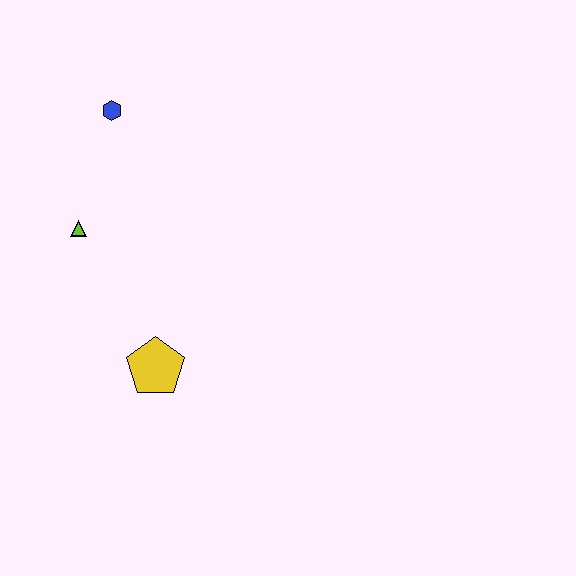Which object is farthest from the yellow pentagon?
The blue hexagon is farthest from the yellow pentagon.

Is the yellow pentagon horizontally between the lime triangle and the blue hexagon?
No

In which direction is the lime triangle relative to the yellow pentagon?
The lime triangle is above the yellow pentagon.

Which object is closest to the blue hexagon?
The lime triangle is closest to the blue hexagon.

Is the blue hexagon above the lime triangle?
Yes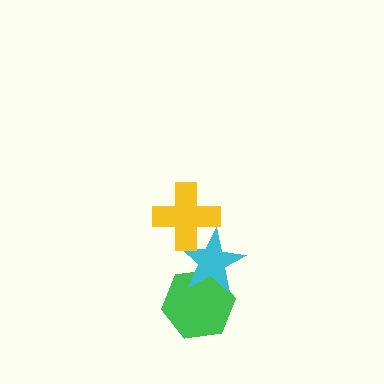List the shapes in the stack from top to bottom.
From top to bottom: the yellow cross, the cyan star, the green hexagon.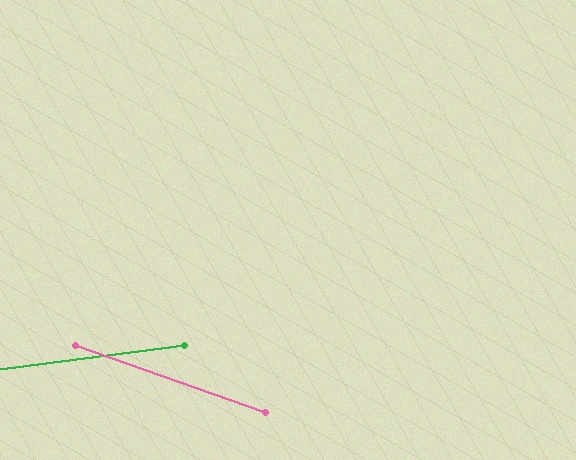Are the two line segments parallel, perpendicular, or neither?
Neither parallel nor perpendicular — they differ by about 27°.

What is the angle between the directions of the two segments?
Approximately 27 degrees.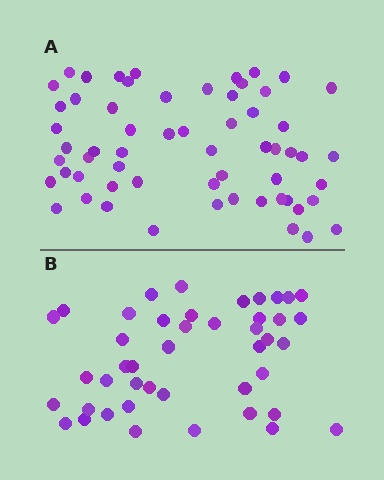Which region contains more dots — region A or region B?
Region A (the top region) has more dots.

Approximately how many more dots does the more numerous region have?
Region A has approximately 15 more dots than region B.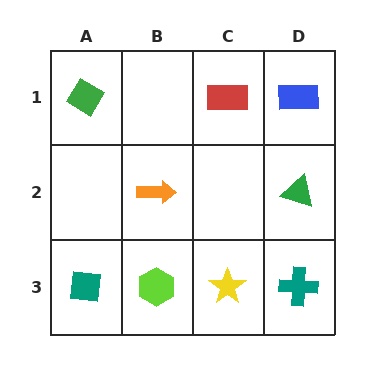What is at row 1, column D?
A blue rectangle.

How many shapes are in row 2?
2 shapes.